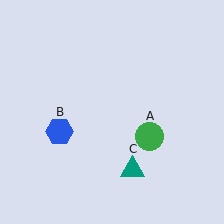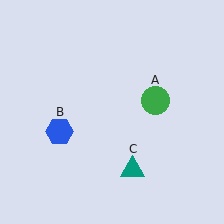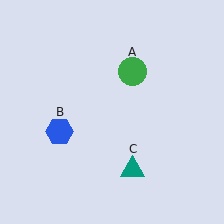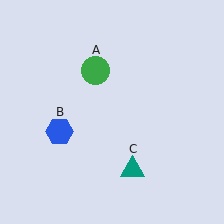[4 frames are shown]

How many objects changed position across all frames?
1 object changed position: green circle (object A).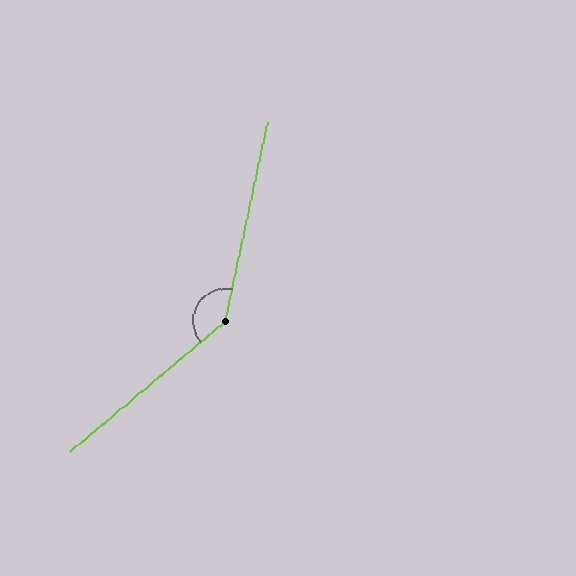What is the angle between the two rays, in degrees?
Approximately 142 degrees.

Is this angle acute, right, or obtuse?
It is obtuse.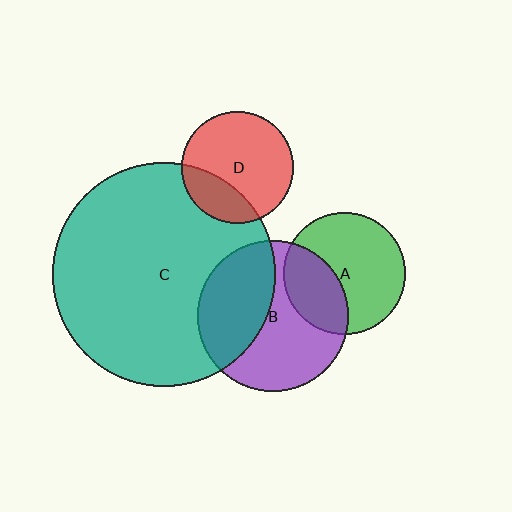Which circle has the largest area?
Circle C (teal).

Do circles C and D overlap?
Yes.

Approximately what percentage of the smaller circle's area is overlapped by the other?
Approximately 25%.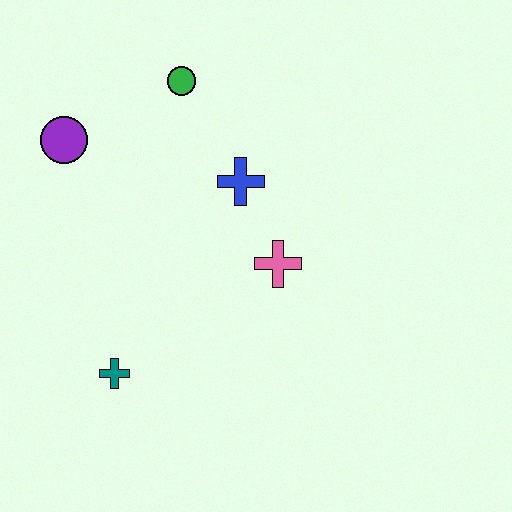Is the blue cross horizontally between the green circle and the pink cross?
Yes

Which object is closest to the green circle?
The blue cross is closest to the green circle.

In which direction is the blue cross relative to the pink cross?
The blue cross is above the pink cross.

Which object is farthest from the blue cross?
The teal cross is farthest from the blue cross.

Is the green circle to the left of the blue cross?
Yes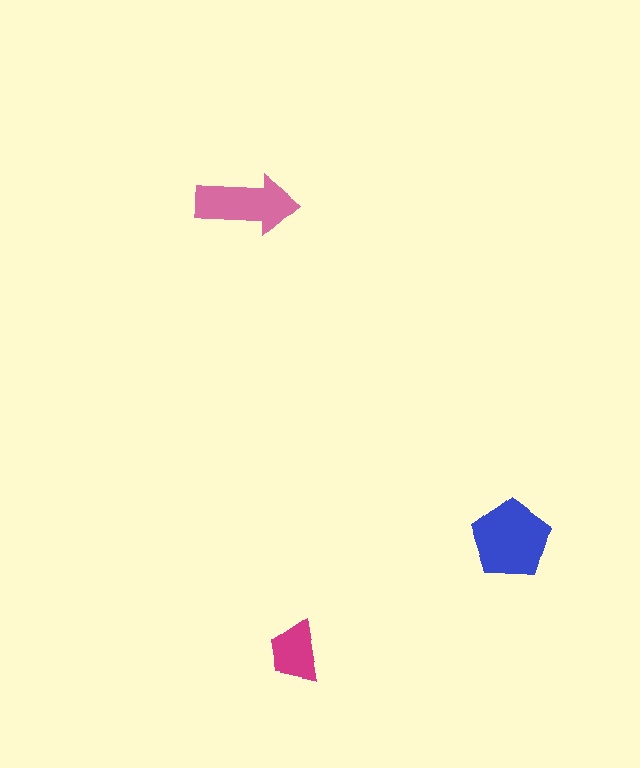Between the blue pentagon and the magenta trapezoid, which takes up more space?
The blue pentagon.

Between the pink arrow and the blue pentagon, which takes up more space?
The blue pentagon.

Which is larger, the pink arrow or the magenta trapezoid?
The pink arrow.